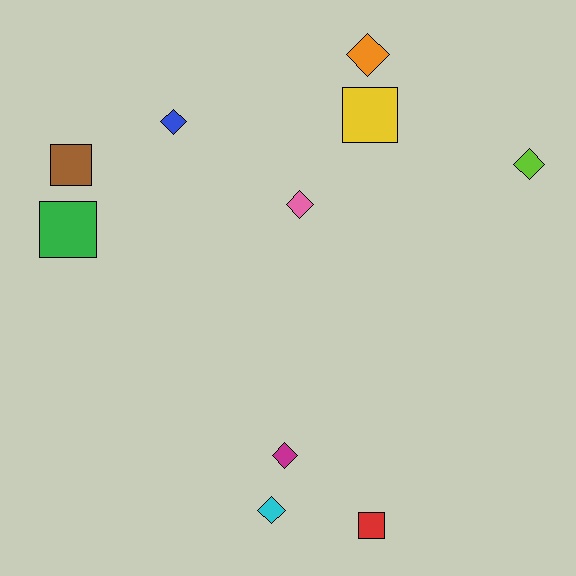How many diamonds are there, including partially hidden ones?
There are 6 diamonds.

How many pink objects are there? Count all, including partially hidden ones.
There is 1 pink object.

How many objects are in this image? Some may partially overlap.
There are 10 objects.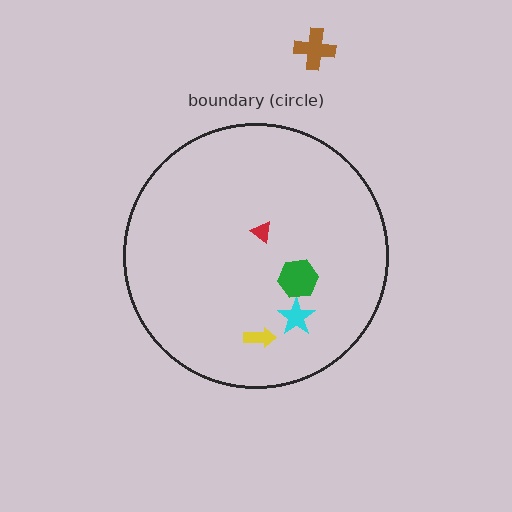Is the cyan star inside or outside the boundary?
Inside.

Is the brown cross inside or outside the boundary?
Outside.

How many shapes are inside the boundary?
4 inside, 1 outside.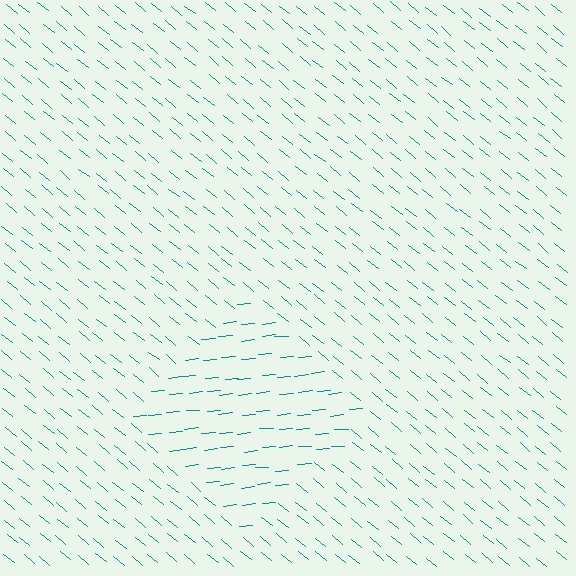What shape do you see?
I see a diamond.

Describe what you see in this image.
The image is filled with small teal line segments. A diamond region in the image has lines oriented differently from the surrounding lines, creating a visible texture boundary.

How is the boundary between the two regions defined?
The boundary is defined purely by a change in line orientation (approximately 45 degrees difference). All lines are the same color and thickness.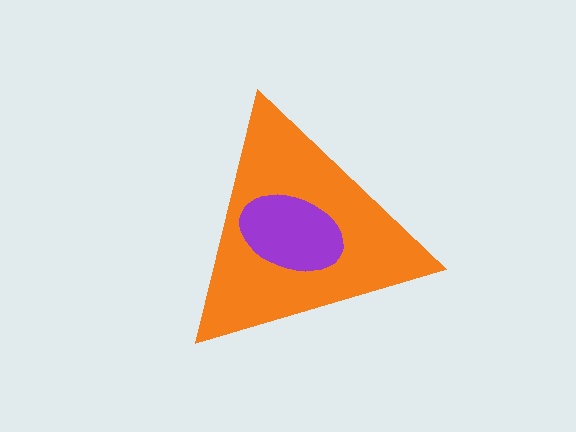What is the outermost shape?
The orange triangle.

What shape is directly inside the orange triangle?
The purple ellipse.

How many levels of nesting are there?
2.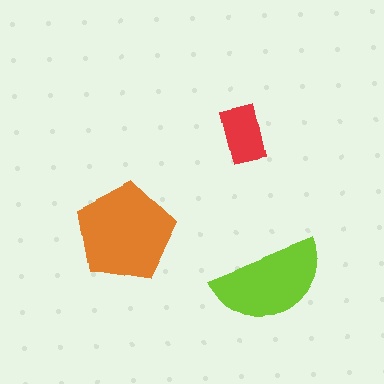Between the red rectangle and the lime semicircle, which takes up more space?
The lime semicircle.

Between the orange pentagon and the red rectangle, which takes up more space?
The orange pentagon.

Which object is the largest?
The orange pentagon.